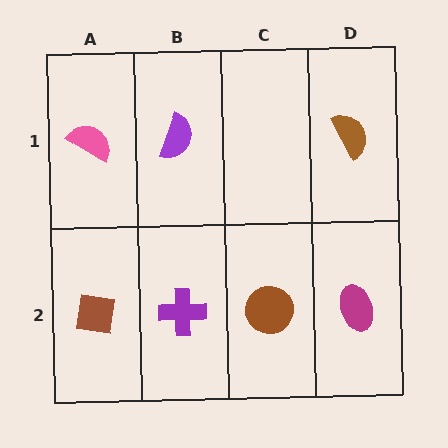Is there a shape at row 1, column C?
No, that cell is empty.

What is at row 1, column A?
A pink semicircle.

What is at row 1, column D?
A brown semicircle.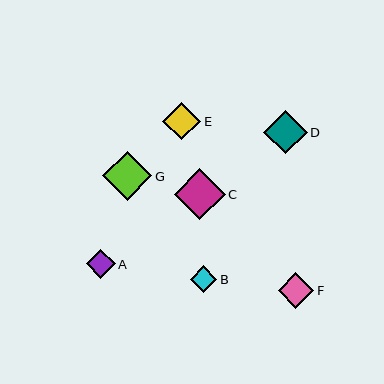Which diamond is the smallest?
Diamond B is the smallest with a size of approximately 27 pixels.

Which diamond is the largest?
Diamond C is the largest with a size of approximately 51 pixels.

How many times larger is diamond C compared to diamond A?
Diamond C is approximately 1.8 times the size of diamond A.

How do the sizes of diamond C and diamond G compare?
Diamond C and diamond G are approximately the same size.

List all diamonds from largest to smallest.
From largest to smallest: C, G, D, E, F, A, B.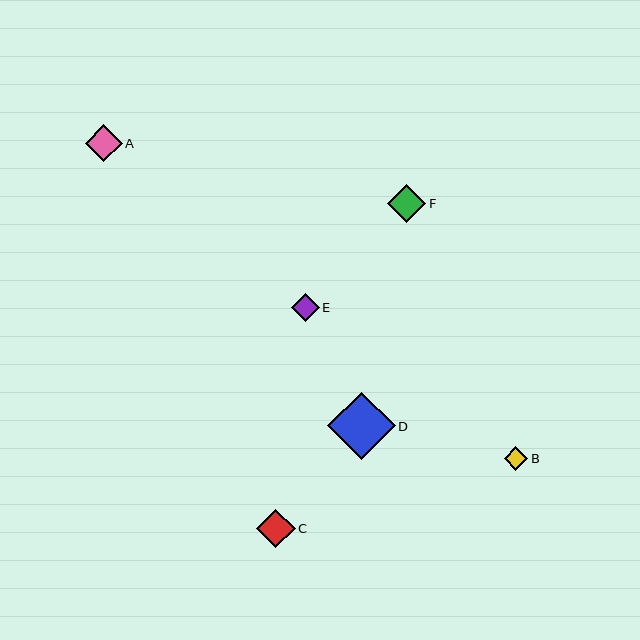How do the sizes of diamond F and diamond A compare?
Diamond F and diamond A are approximately the same size.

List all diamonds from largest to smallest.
From largest to smallest: D, C, F, A, E, B.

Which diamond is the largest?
Diamond D is the largest with a size of approximately 67 pixels.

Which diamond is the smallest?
Diamond B is the smallest with a size of approximately 24 pixels.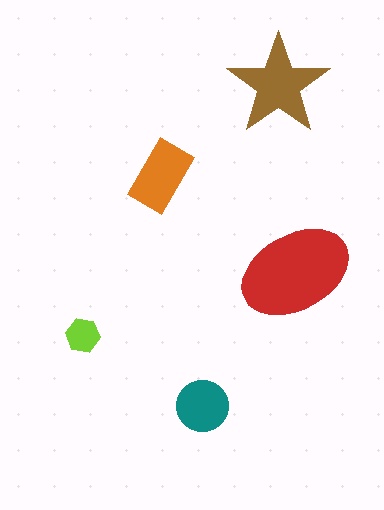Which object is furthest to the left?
The lime hexagon is leftmost.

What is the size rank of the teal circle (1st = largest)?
4th.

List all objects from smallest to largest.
The lime hexagon, the teal circle, the orange rectangle, the brown star, the red ellipse.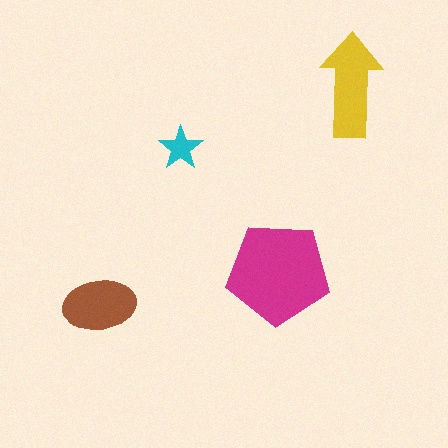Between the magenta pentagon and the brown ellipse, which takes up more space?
The magenta pentagon.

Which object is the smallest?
The cyan star.